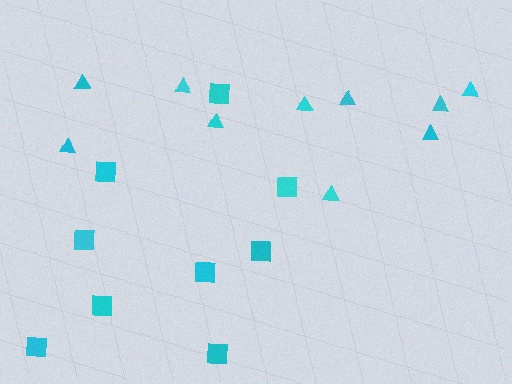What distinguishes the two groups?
There are 2 groups: one group of squares (9) and one group of triangles (10).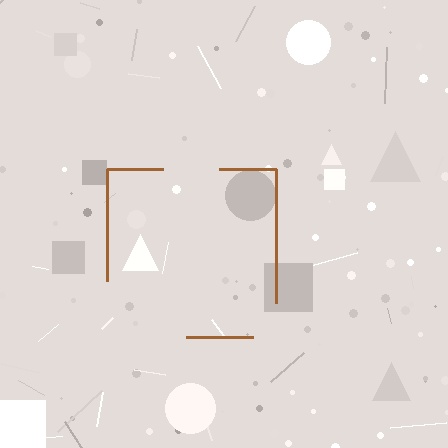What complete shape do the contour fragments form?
The contour fragments form a square.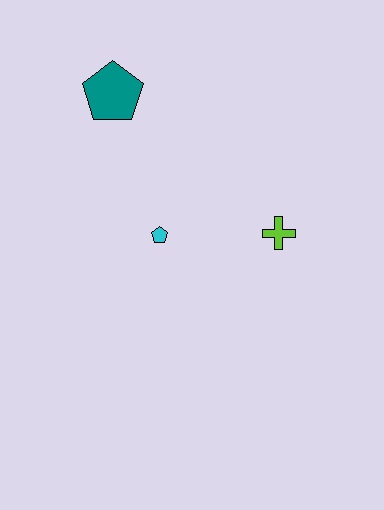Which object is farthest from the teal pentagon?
The lime cross is farthest from the teal pentagon.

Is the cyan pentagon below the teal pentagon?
Yes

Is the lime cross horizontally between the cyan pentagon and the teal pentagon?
No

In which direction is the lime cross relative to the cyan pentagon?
The lime cross is to the right of the cyan pentagon.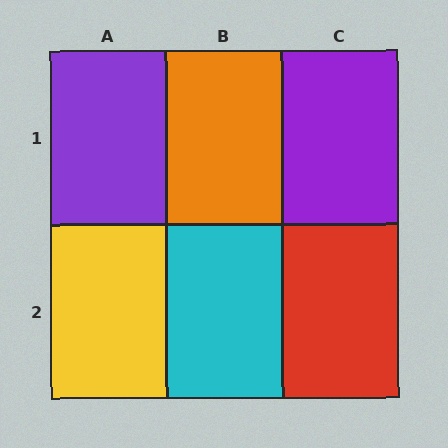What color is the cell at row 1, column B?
Orange.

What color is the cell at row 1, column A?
Purple.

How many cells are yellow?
1 cell is yellow.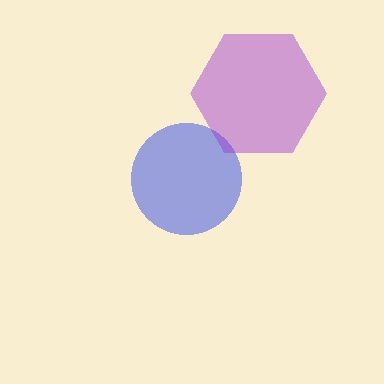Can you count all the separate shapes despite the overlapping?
Yes, there are 2 separate shapes.